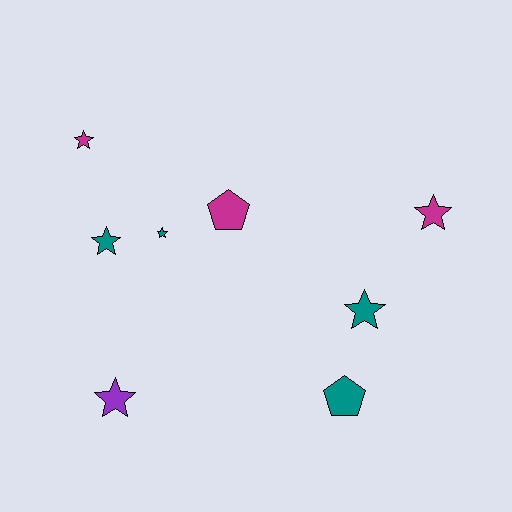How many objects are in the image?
There are 8 objects.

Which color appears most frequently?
Teal, with 4 objects.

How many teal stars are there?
There are 3 teal stars.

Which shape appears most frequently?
Star, with 6 objects.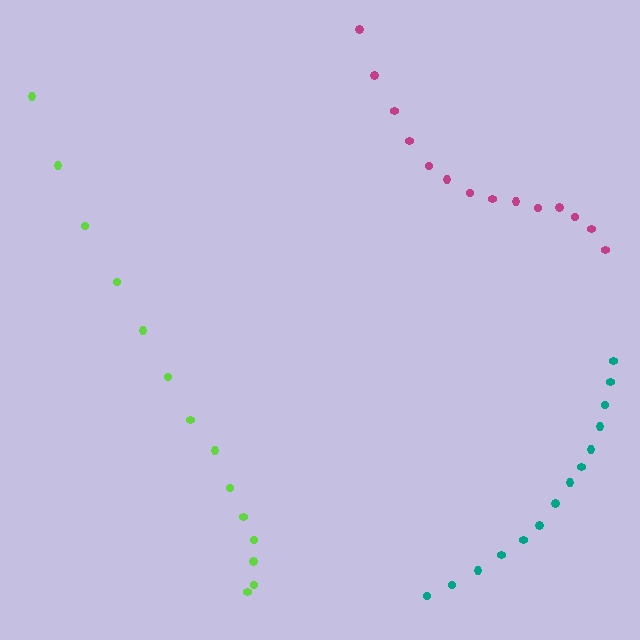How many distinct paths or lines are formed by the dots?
There are 3 distinct paths.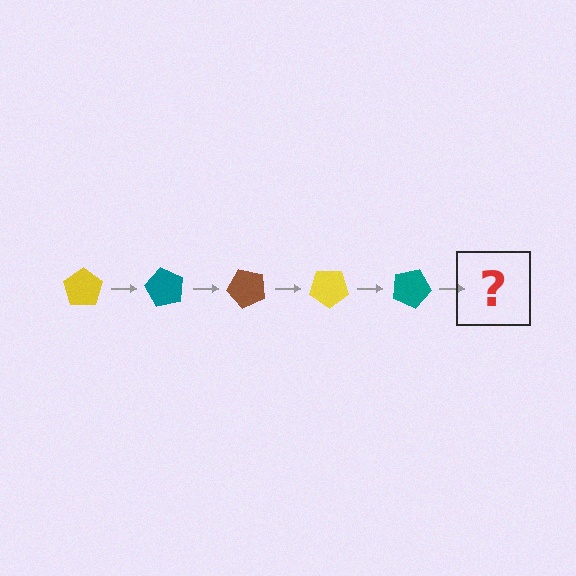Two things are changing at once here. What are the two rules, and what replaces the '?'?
The two rules are that it rotates 60 degrees each step and the color cycles through yellow, teal, and brown. The '?' should be a brown pentagon, rotated 300 degrees from the start.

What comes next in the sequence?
The next element should be a brown pentagon, rotated 300 degrees from the start.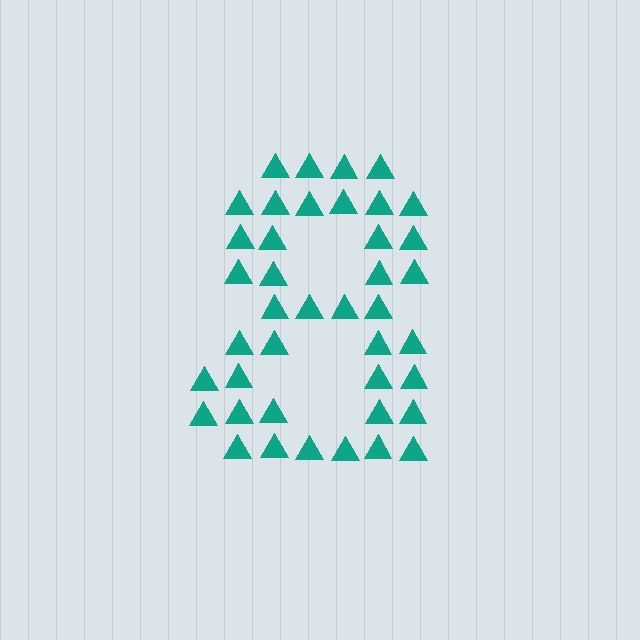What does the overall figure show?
The overall figure shows the digit 8.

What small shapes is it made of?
It is made of small triangles.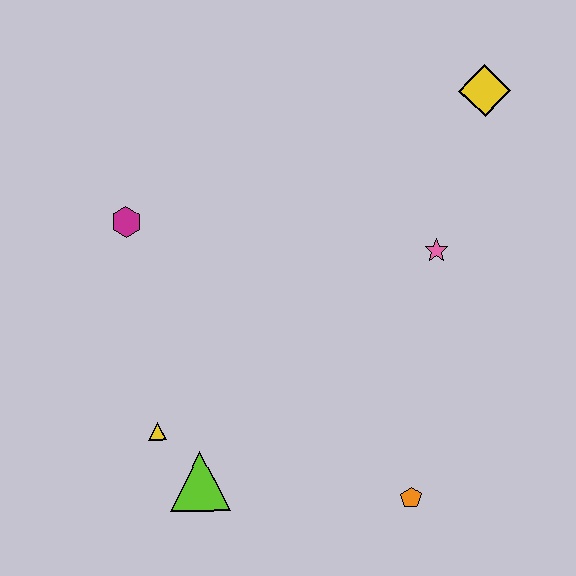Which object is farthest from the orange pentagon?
The yellow diamond is farthest from the orange pentagon.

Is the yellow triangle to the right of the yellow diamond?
No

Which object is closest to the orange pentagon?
The lime triangle is closest to the orange pentagon.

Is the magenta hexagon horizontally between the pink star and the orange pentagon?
No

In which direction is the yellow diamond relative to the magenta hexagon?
The yellow diamond is to the right of the magenta hexagon.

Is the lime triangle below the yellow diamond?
Yes